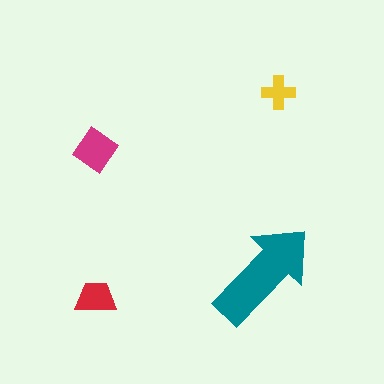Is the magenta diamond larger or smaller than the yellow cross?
Larger.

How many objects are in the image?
There are 4 objects in the image.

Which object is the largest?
The teal arrow.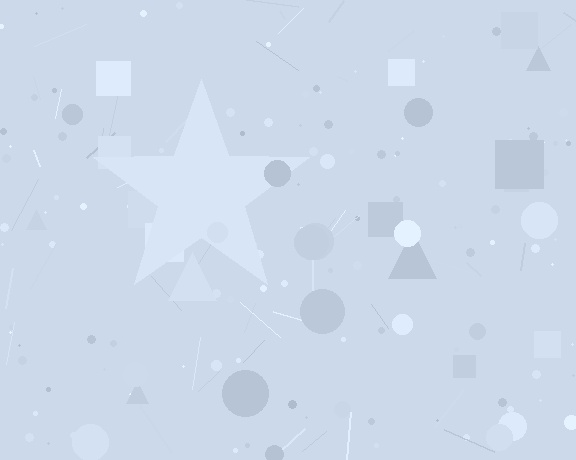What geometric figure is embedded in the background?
A star is embedded in the background.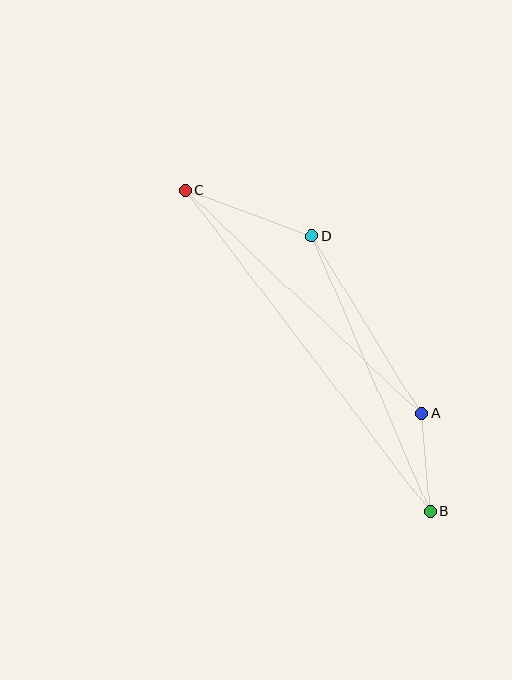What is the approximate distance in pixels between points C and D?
The distance between C and D is approximately 135 pixels.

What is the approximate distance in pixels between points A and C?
The distance between A and C is approximately 326 pixels.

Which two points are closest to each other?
Points A and B are closest to each other.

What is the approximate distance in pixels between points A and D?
The distance between A and D is approximately 209 pixels.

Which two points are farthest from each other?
Points B and C are farthest from each other.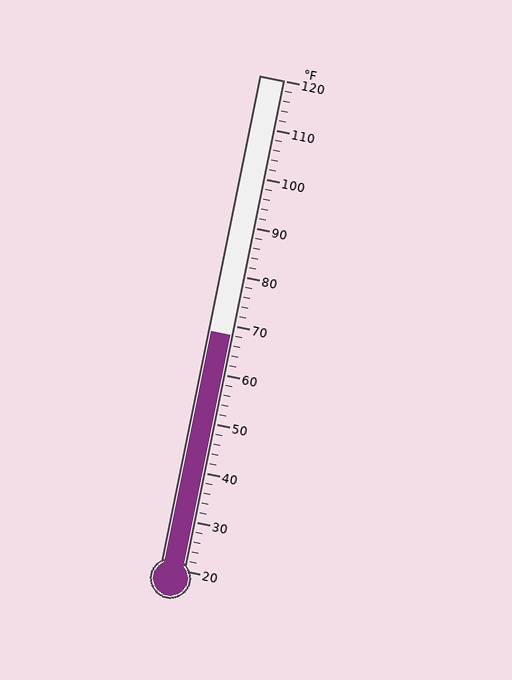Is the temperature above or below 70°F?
The temperature is below 70°F.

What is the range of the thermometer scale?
The thermometer scale ranges from 20°F to 120°F.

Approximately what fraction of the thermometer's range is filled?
The thermometer is filled to approximately 50% of its range.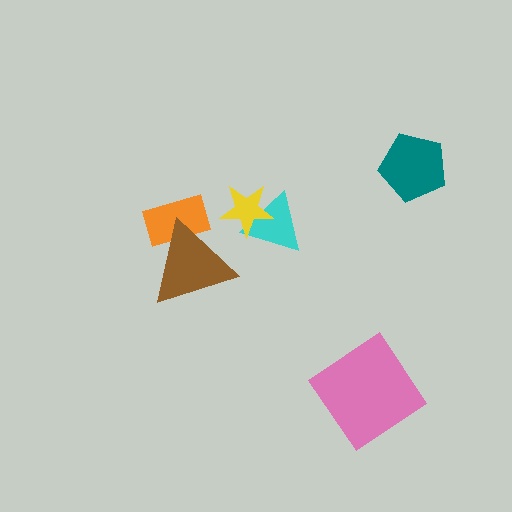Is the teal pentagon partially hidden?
No, no other shape covers it.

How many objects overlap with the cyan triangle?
1 object overlaps with the cyan triangle.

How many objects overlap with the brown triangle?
1 object overlaps with the brown triangle.